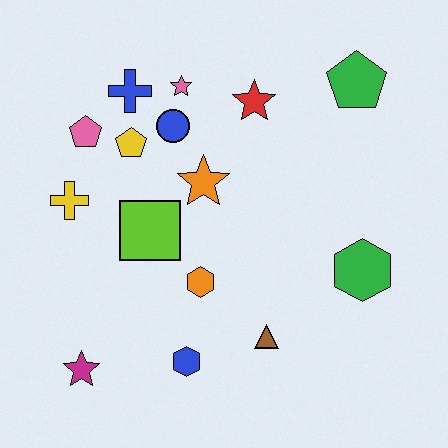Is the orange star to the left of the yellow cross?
No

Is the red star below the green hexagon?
No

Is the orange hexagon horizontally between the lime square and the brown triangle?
Yes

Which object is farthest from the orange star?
The magenta star is farthest from the orange star.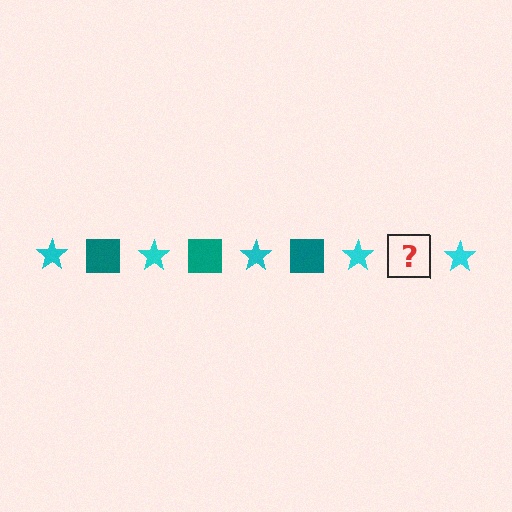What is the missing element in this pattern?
The missing element is a teal square.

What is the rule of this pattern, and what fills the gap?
The rule is that the pattern alternates between cyan star and teal square. The gap should be filled with a teal square.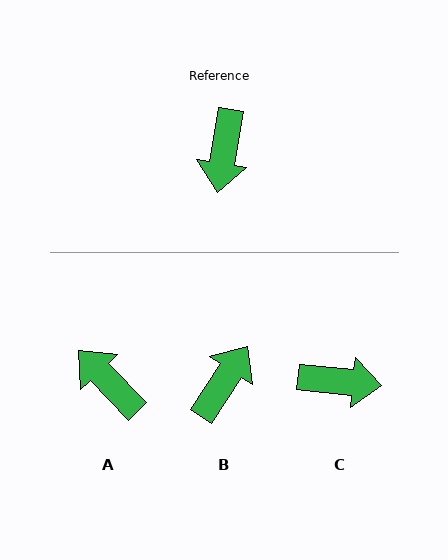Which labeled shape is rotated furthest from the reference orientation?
B, about 156 degrees away.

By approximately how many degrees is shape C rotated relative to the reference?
Approximately 94 degrees counter-clockwise.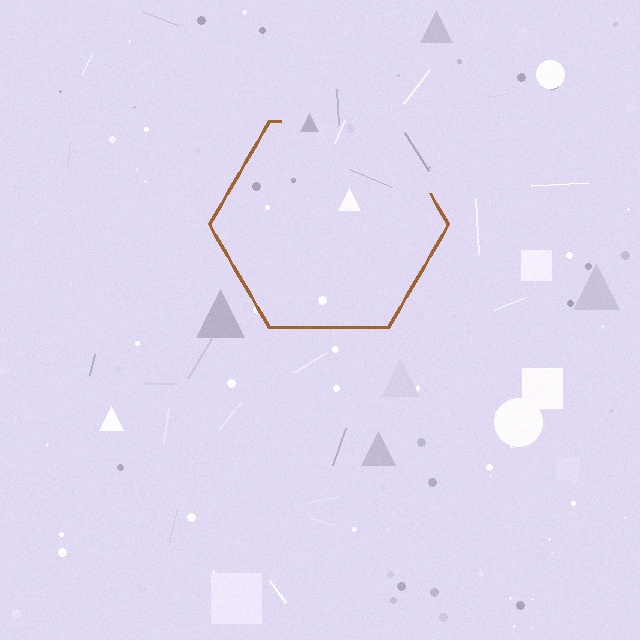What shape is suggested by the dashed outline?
The dashed outline suggests a hexagon.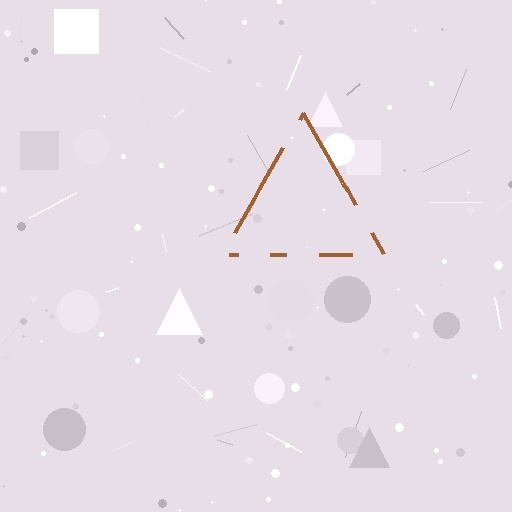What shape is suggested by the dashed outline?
The dashed outline suggests a triangle.